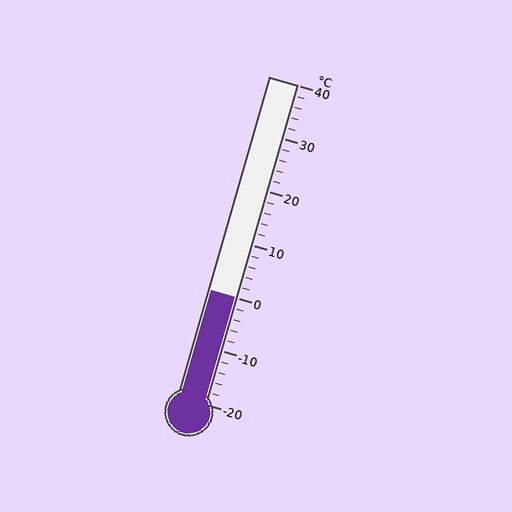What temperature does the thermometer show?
The thermometer shows approximately 0°C.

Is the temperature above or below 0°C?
The temperature is at 0°C.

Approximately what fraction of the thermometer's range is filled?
The thermometer is filled to approximately 35% of its range.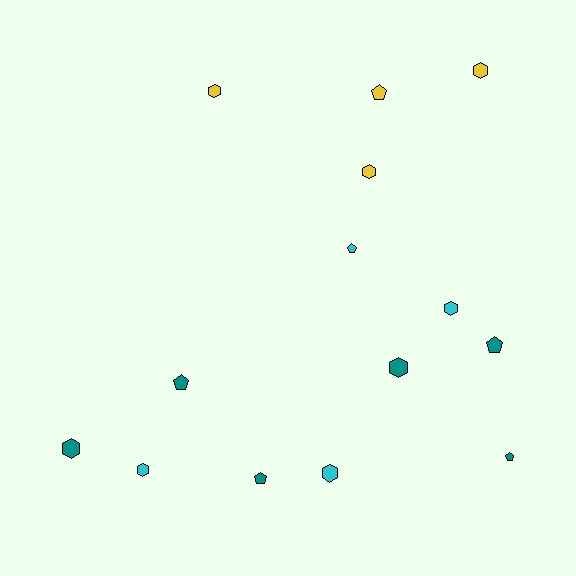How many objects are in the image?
There are 14 objects.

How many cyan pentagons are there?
There is 1 cyan pentagon.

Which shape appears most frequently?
Hexagon, with 8 objects.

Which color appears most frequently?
Teal, with 6 objects.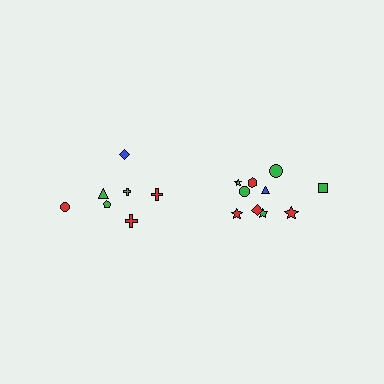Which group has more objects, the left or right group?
The right group.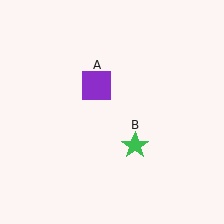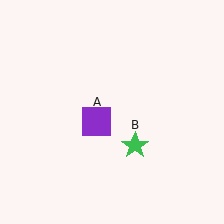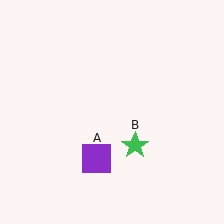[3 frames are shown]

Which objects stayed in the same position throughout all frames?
Green star (object B) remained stationary.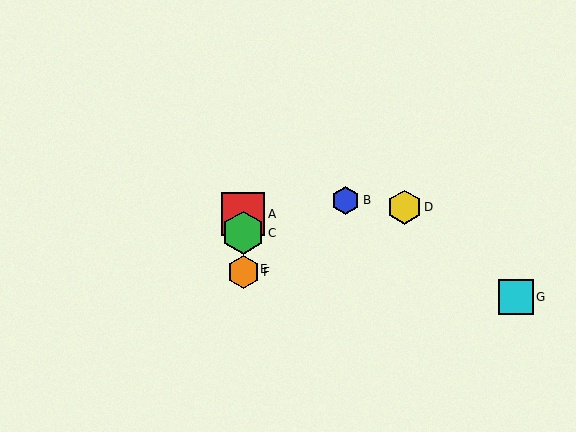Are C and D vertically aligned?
No, C is at x≈243 and D is at x≈404.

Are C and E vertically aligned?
Yes, both are at x≈243.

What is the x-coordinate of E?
Object E is at x≈243.